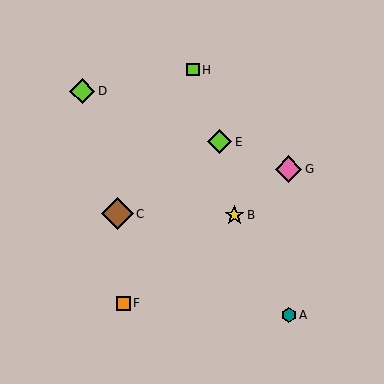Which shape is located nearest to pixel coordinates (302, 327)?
The teal hexagon (labeled A) at (289, 315) is nearest to that location.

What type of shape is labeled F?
Shape F is an orange square.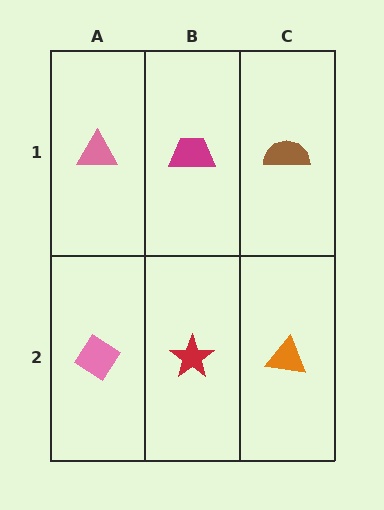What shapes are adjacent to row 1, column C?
An orange triangle (row 2, column C), a magenta trapezoid (row 1, column B).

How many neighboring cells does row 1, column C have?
2.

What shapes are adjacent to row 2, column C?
A brown semicircle (row 1, column C), a red star (row 2, column B).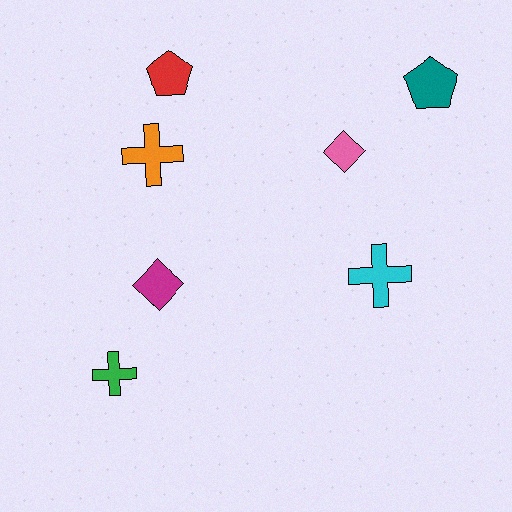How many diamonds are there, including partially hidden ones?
There are 2 diamonds.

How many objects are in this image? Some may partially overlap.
There are 7 objects.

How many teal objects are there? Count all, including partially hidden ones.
There is 1 teal object.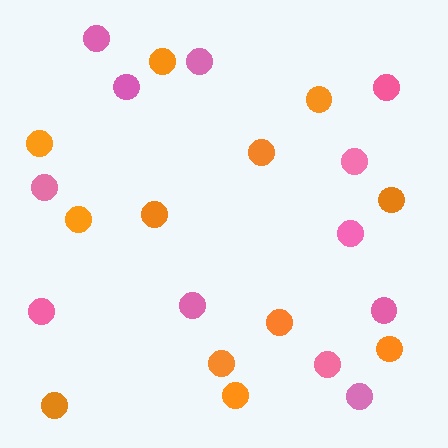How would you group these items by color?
There are 2 groups: one group of pink circles (12) and one group of orange circles (12).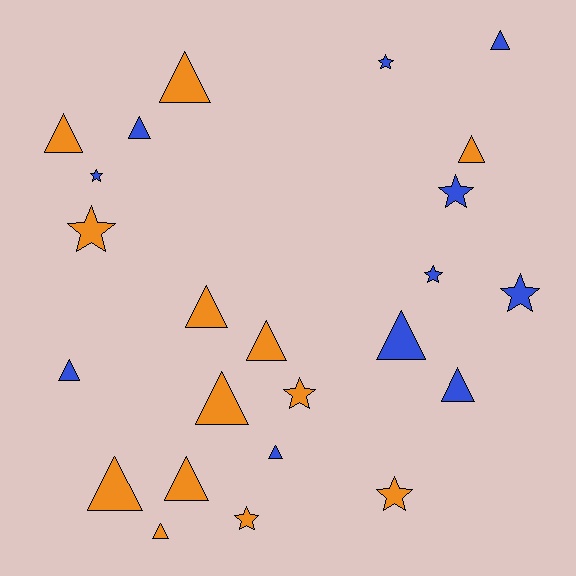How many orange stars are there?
There are 4 orange stars.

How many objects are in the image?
There are 24 objects.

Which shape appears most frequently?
Triangle, with 15 objects.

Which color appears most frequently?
Orange, with 13 objects.